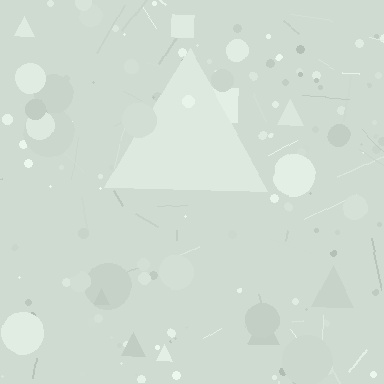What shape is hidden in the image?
A triangle is hidden in the image.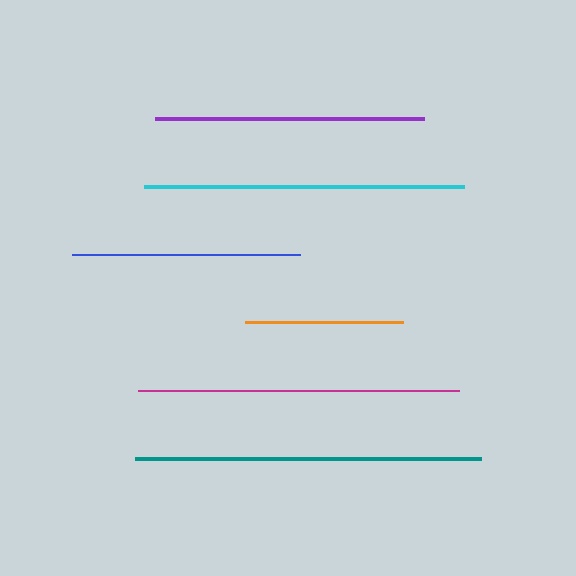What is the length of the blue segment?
The blue segment is approximately 228 pixels long.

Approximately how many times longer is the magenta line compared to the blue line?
The magenta line is approximately 1.4 times the length of the blue line.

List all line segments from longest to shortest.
From longest to shortest: teal, magenta, cyan, purple, blue, orange.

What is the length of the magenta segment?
The magenta segment is approximately 321 pixels long.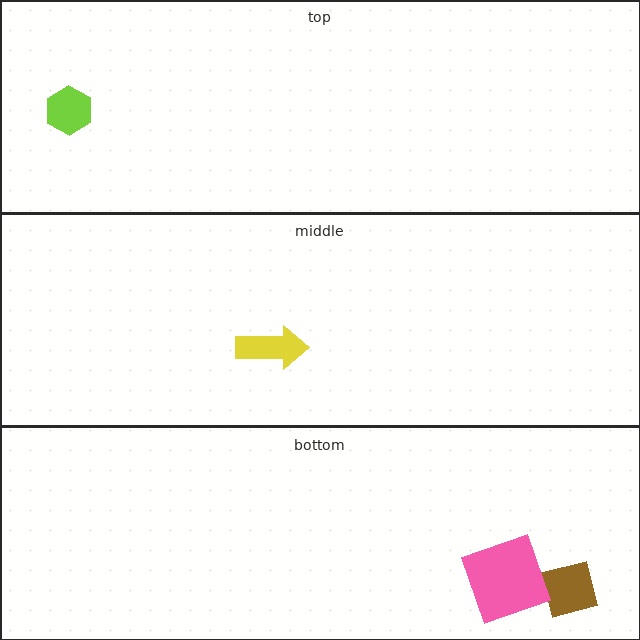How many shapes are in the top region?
1.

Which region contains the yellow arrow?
The middle region.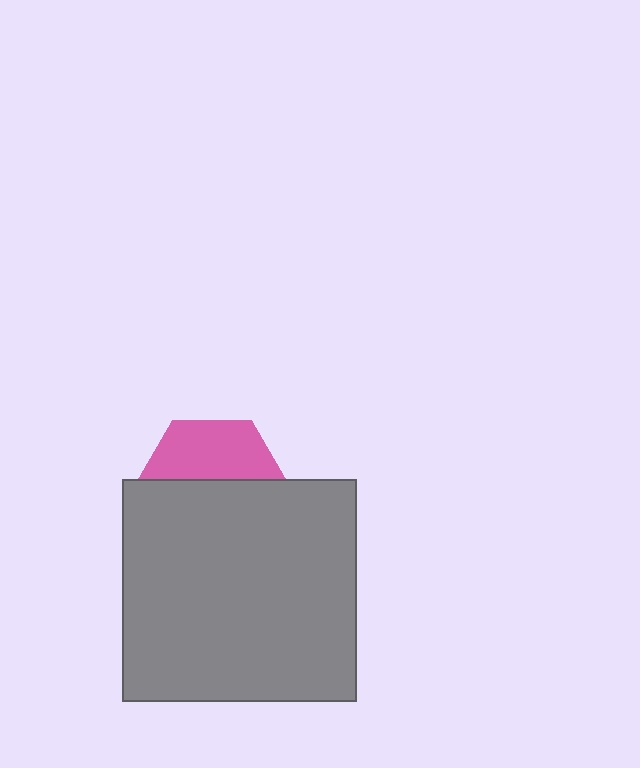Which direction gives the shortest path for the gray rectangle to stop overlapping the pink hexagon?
Moving down gives the shortest separation.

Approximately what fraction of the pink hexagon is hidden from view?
Roughly 59% of the pink hexagon is hidden behind the gray rectangle.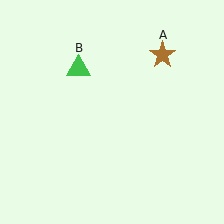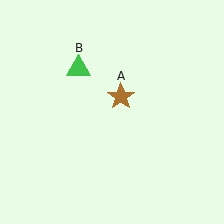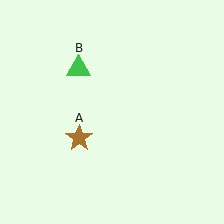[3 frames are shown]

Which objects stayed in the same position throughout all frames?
Green triangle (object B) remained stationary.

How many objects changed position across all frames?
1 object changed position: brown star (object A).